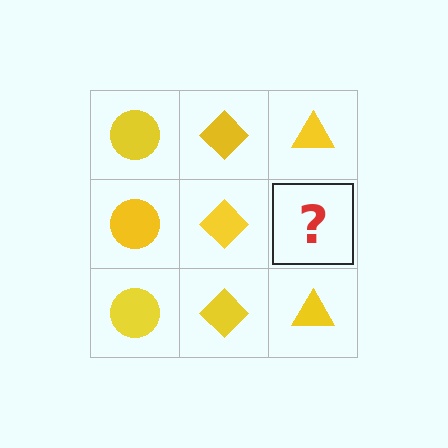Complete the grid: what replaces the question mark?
The question mark should be replaced with a yellow triangle.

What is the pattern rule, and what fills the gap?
The rule is that each column has a consistent shape. The gap should be filled with a yellow triangle.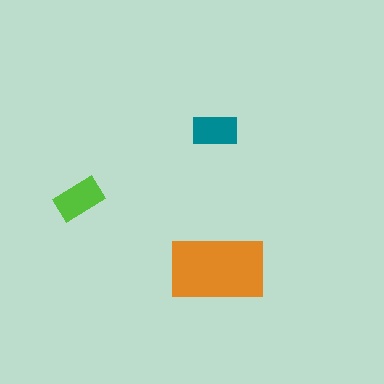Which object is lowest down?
The orange rectangle is bottommost.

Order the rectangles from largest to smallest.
the orange one, the lime one, the teal one.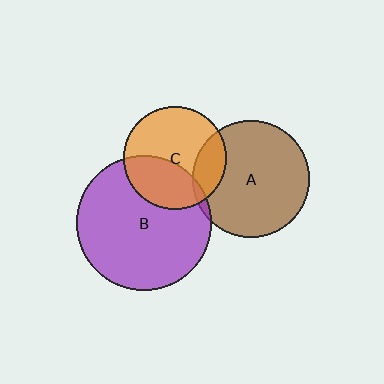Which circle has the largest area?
Circle B (purple).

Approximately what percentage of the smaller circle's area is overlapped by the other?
Approximately 20%.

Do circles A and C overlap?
Yes.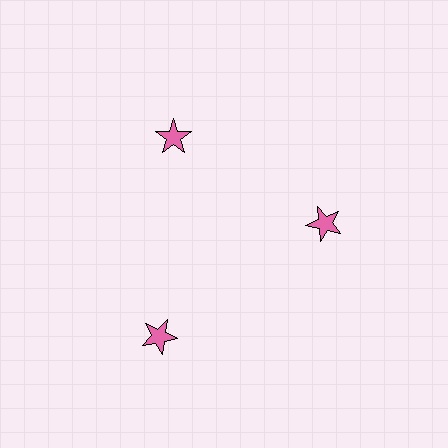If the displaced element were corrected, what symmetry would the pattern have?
It would have 3-fold rotational symmetry — the pattern would map onto itself every 120 degrees.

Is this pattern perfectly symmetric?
No. The 3 pink stars are arranged in a ring, but one element near the 7 o'clock position is pushed outward from the center, breaking the 3-fold rotational symmetry.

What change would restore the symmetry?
The symmetry would be restored by moving it inward, back onto the ring so that all 3 stars sit at equal angles and equal distance from the center.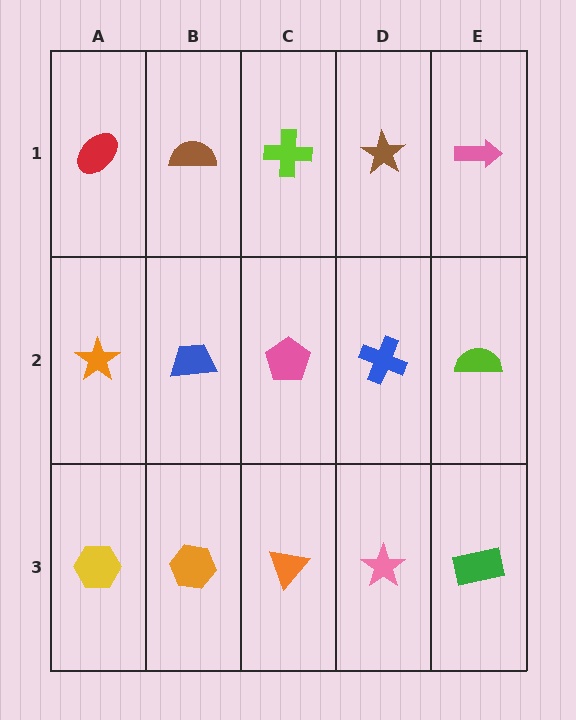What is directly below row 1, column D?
A blue cross.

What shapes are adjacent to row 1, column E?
A lime semicircle (row 2, column E), a brown star (row 1, column D).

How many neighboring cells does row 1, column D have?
3.